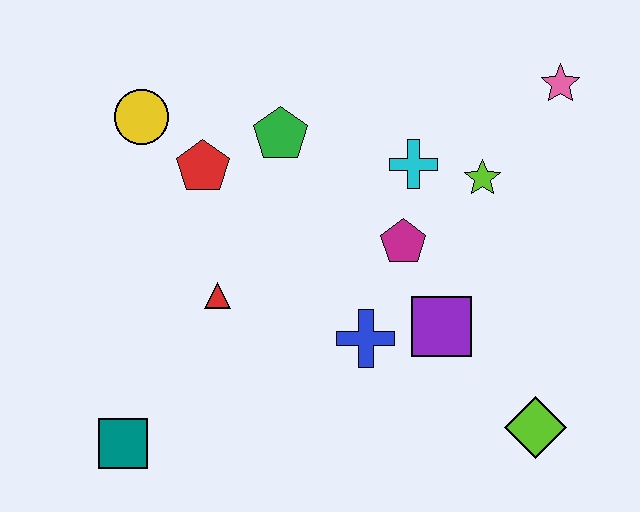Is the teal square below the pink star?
Yes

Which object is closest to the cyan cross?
The lime star is closest to the cyan cross.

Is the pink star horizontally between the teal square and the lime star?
No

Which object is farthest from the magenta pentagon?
The teal square is farthest from the magenta pentagon.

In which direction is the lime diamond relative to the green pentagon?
The lime diamond is below the green pentagon.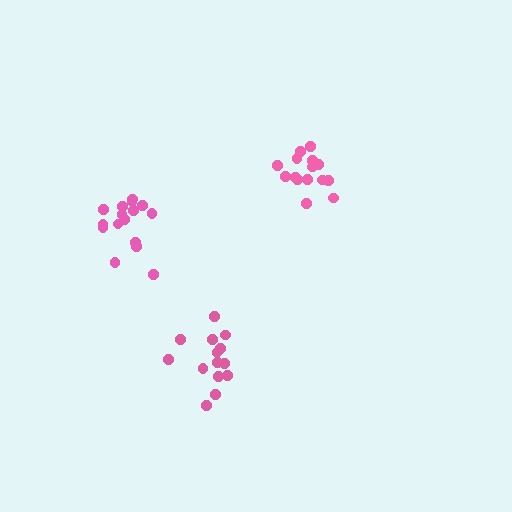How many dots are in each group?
Group 1: 14 dots, Group 2: 16 dots, Group 3: 15 dots (45 total).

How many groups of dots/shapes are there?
There are 3 groups.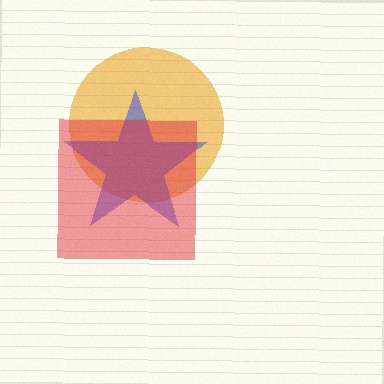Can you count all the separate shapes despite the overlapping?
Yes, there are 3 separate shapes.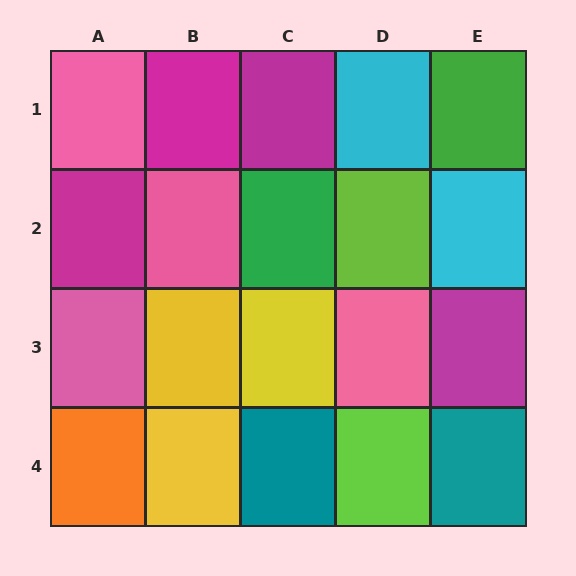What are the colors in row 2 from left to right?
Magenta, pink, green, lime, cyan.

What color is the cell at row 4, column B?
Yellow.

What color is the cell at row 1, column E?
Green.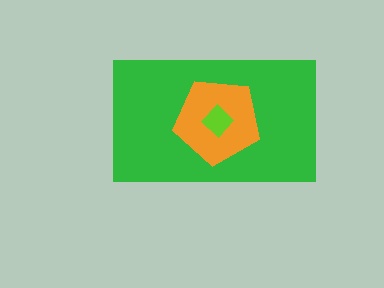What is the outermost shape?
The green rectangle.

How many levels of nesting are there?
3.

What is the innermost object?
The lime diamond.